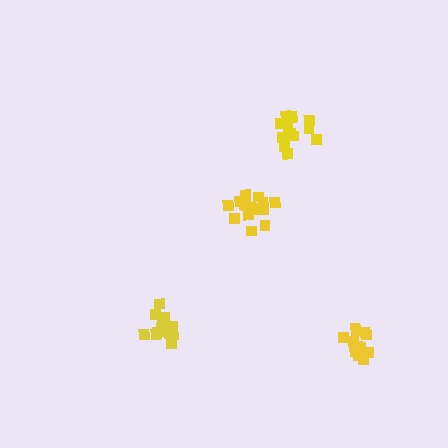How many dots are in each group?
Group 1: 15 dots, Group 2: 17 dots, Group 3: 15 dots, Group 4: 13 dots (60 total).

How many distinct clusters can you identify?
There are 4 distinct clusters.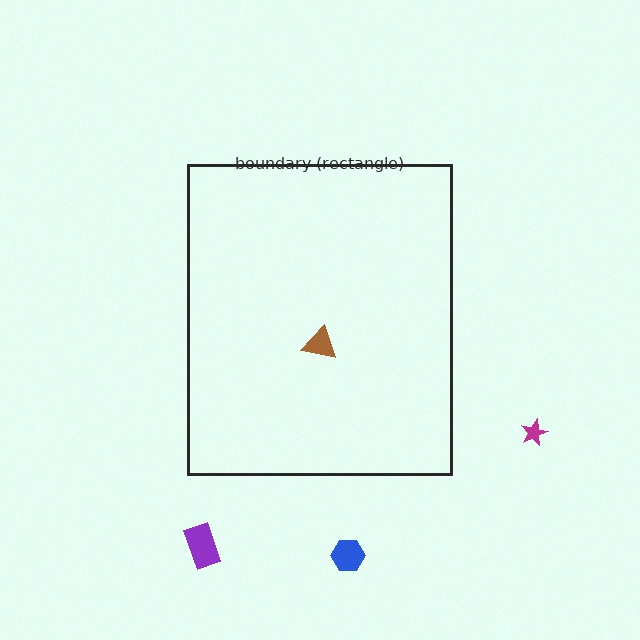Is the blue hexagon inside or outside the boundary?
Outside.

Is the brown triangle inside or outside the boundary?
Inside.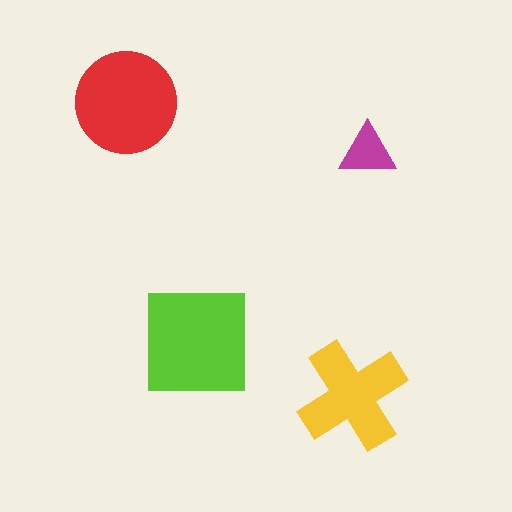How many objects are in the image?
There are 4 objects in the image.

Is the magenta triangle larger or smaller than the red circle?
Smaller.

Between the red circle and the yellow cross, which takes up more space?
The red circle.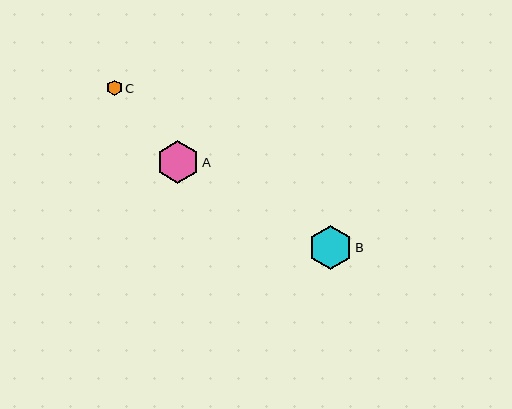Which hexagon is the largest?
Hexagon B is the largest with a size of approximately 43 pixels.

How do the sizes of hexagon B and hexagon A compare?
Hexagon B and hexagon A are approximately the same size.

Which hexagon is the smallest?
Hexagon C is the smallest with a size of approximately 16 pixels.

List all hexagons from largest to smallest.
From largest to smallest: B, A, C.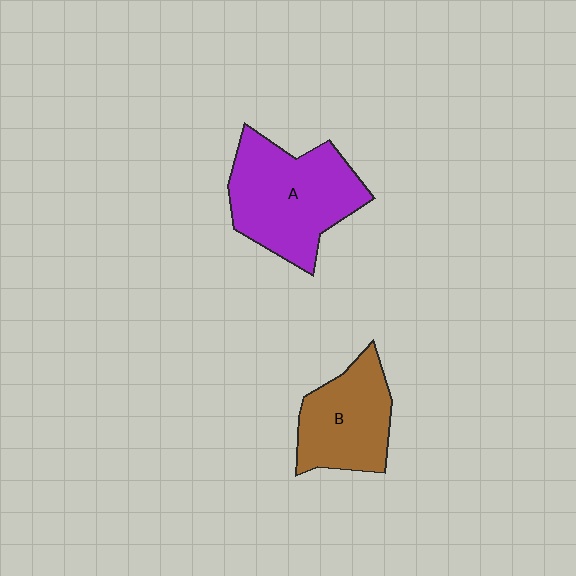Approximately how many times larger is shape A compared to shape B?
Approximately 1.4 times.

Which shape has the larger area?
Shape A (purple).